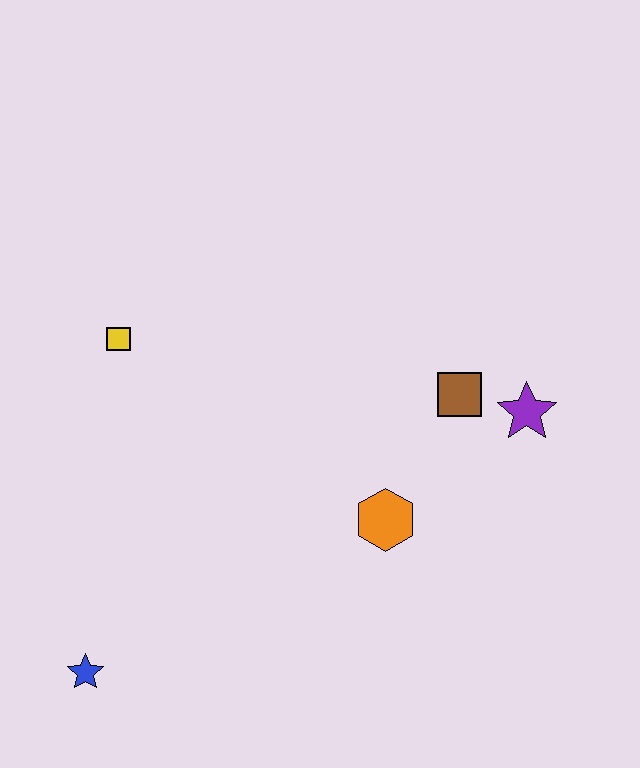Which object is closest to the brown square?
The purple star is closest to the brown square.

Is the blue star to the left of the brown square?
Yes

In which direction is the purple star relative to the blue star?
The purple star is to the right of the blue star.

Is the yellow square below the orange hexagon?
No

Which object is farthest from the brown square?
The blue star is farthest from the brown square.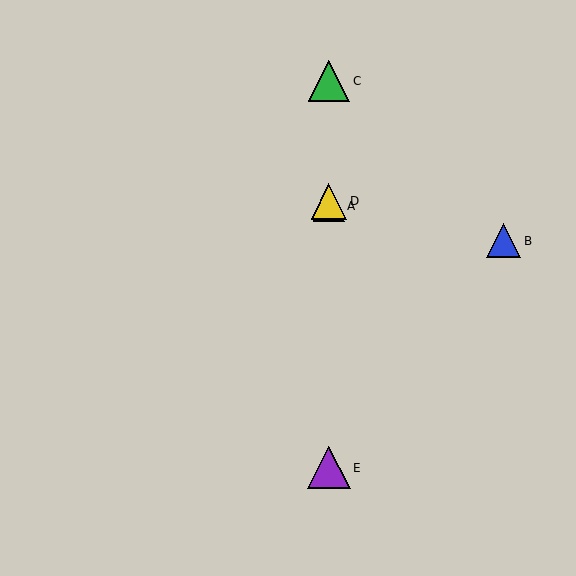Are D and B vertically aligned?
No, D is at x≈329 and B is at x≈503.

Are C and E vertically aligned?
Yes, both are at x≈329.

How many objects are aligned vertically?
4 objects (A, C, D, E) are aligned vertically.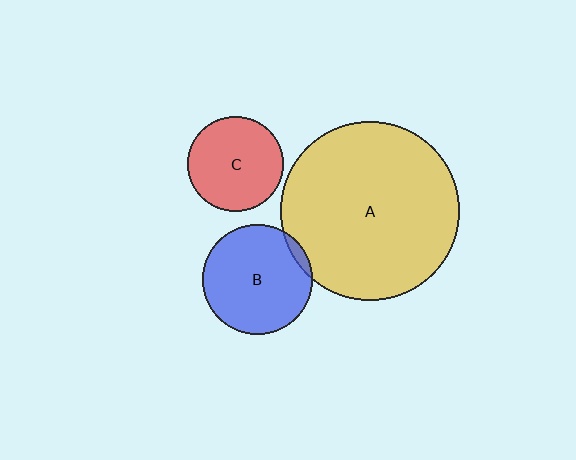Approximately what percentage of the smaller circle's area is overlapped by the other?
Approximately 5%.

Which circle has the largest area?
Circle A (yellow).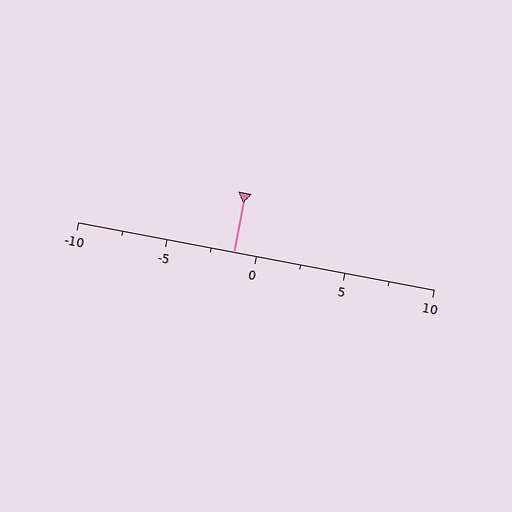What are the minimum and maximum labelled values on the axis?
The axis runs from -10 to 10.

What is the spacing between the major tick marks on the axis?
The major ticks are spaced 5 apart.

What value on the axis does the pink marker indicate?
The marker indicates approximately -1.2.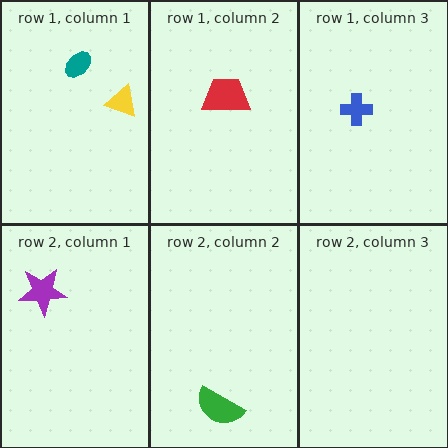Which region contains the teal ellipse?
The row 1, column 1 region.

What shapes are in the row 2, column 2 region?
The green semicircle.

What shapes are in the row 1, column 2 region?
The red trapezoid.